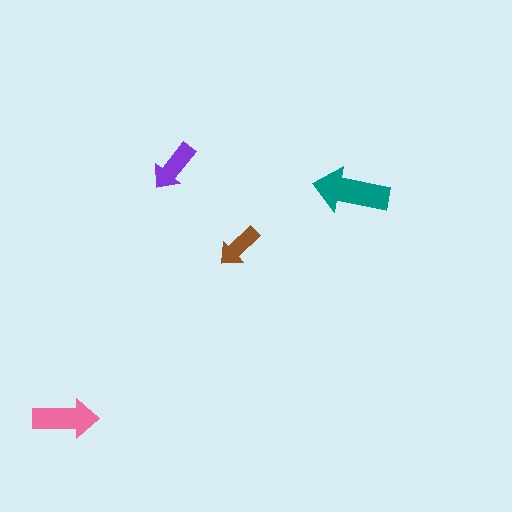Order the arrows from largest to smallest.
the teal one, the pink one, the purple one, the brown one.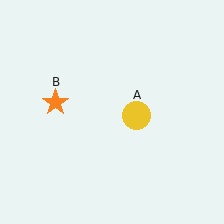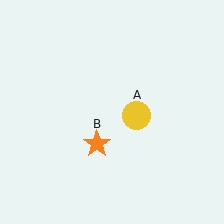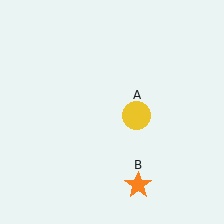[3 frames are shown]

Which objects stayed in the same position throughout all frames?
Yellow circle (object A) remained stationary.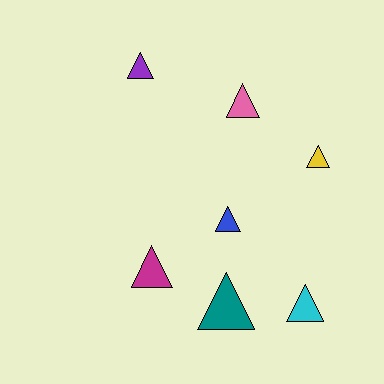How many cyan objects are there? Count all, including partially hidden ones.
There is 1 cyan object.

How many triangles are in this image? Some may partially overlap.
There are 7 triangles.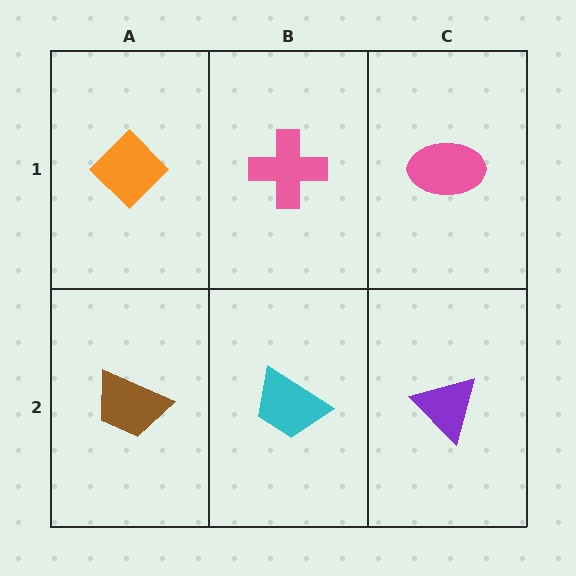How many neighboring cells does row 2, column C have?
2.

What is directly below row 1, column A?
A brown trapezoid.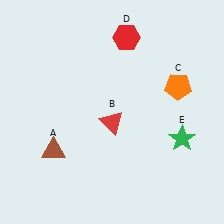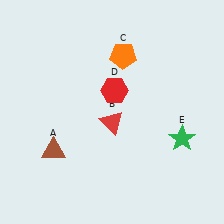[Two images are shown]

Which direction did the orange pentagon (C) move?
The orange pentagon (C) moved left.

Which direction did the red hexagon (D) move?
The red hexagon (D) moved down.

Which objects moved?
The objects that moved are: the orange pentagon (C), the red hexagon (D).